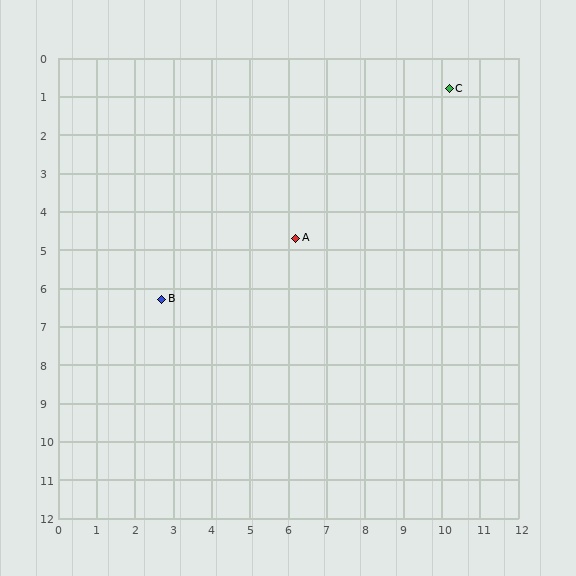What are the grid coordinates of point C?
Point C is at approximately (10.2, 0.8).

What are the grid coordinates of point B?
Point B is at approximately (2.7, 6.3).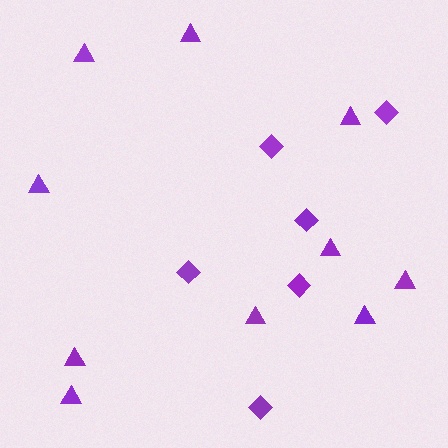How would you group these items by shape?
There are 2 groups: one group of diamonds (6) and one group of triangles (10).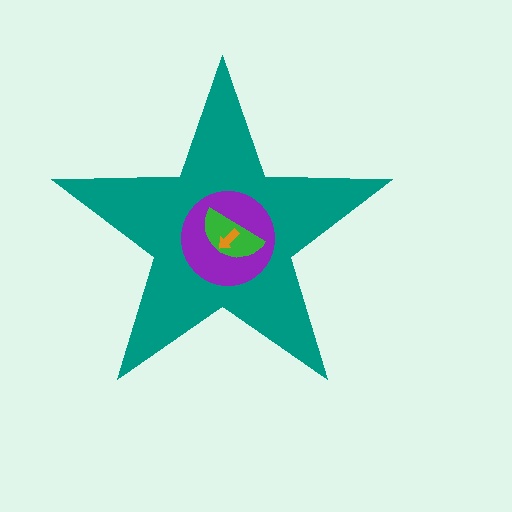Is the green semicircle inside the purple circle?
Yes.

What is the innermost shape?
The orange arrow.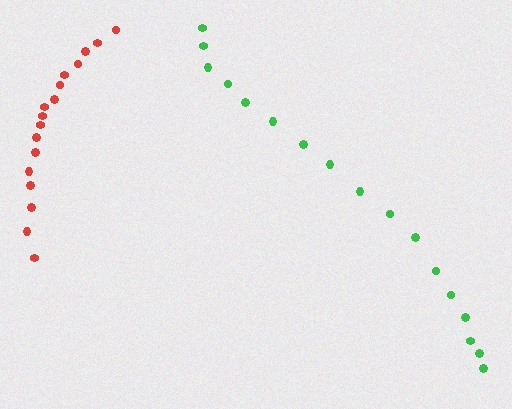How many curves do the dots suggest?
There are 2 distinct paths.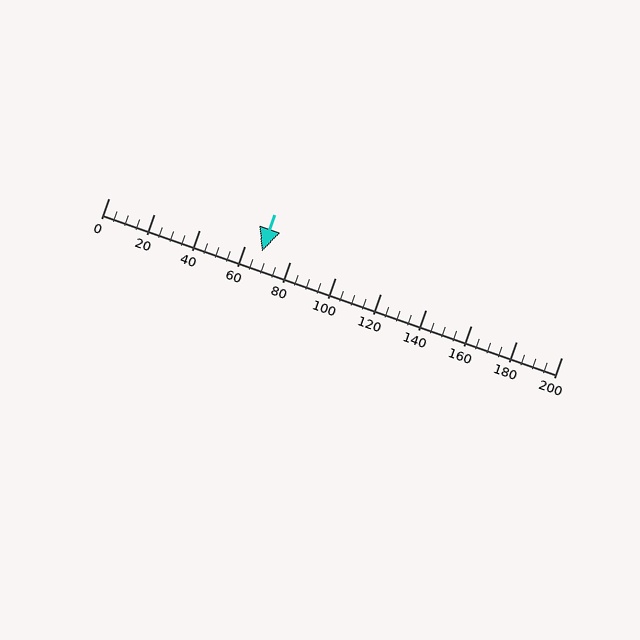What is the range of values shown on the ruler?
The ruler shows values from 0 to 200.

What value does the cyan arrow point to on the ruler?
The cyan arrow points to approximately 68.